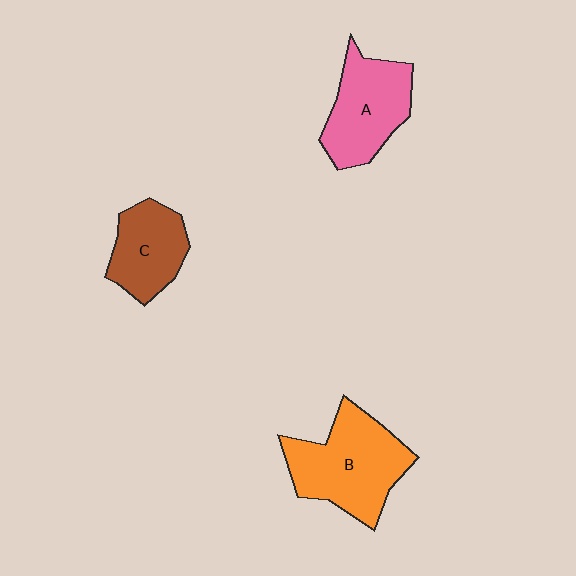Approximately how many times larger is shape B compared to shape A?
Approximately 1.3 times.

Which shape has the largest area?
Shape B (orange).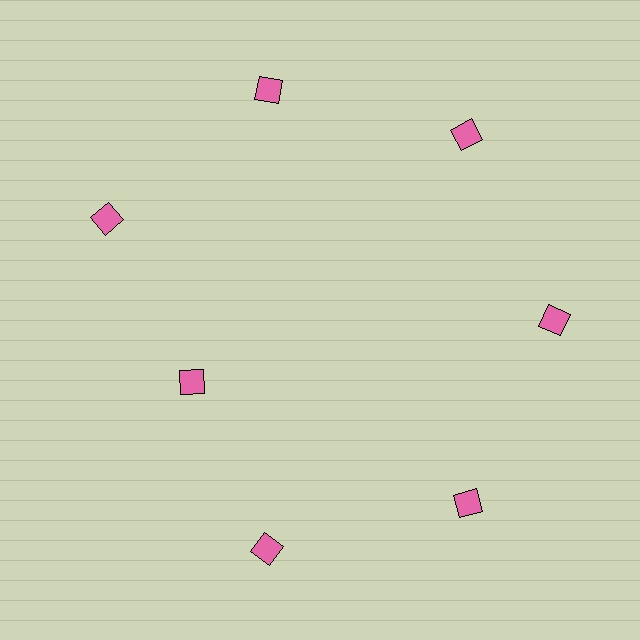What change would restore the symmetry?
The symmetry would be restored by moving it outward, back onto the ring so that all 7 diamonds sit at equal angles and equal distance from the center.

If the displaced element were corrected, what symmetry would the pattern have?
It would have 7-fold rotational symmetry — the pattern would map onto itself every 51 degrees.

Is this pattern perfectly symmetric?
No. The 7 pink diamonds are arranged in a ring, but one element near the 8 o'clock position is pulled inward toward the center, breaking the 7-fold rotational symmetry.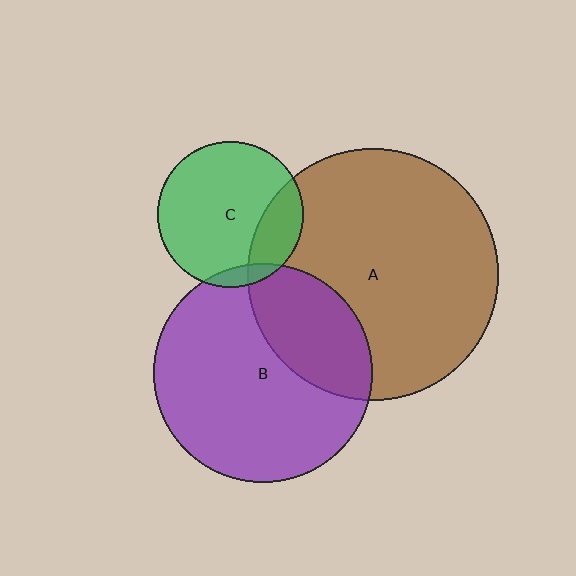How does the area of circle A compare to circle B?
Approximately 1.3 times.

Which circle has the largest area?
Circle A (brown).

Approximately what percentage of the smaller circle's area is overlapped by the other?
Approximately 20%.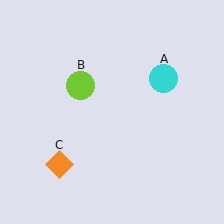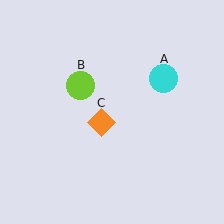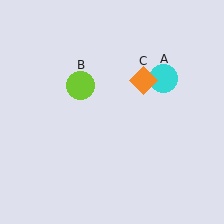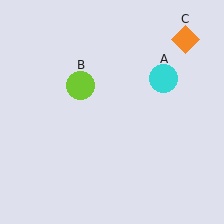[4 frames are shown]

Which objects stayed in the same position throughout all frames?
Cyan circle (object A) and lime circle (object B) remained stationary.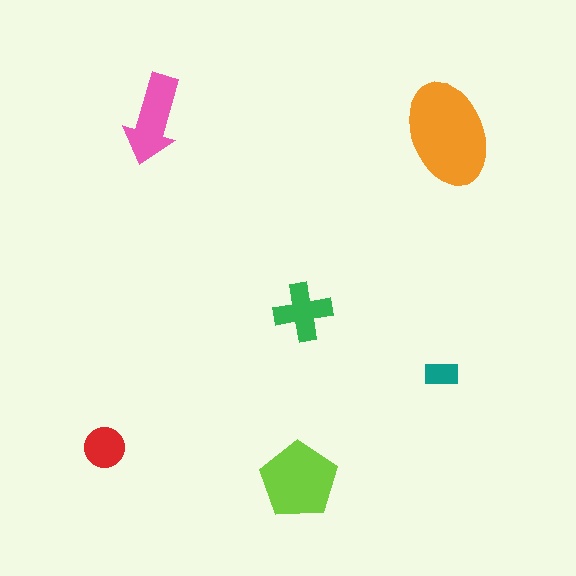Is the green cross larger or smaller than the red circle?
Larger.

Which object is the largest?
The orange ellipse.